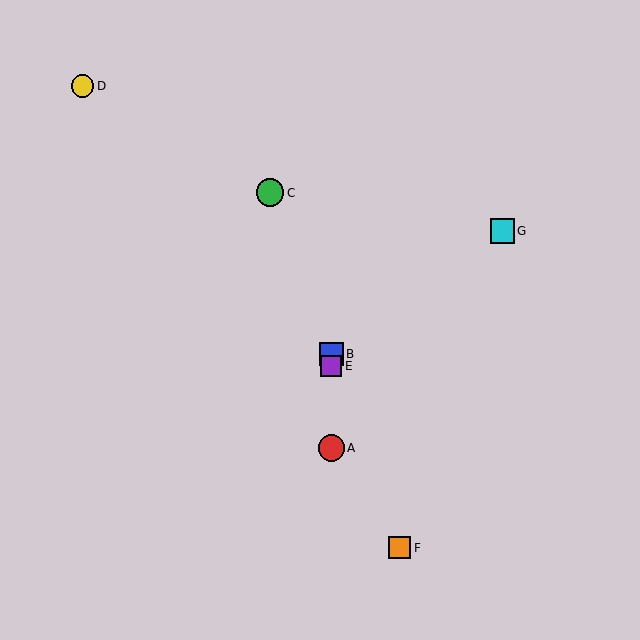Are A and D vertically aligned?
No, A is at x≈331 and D is at x≈83.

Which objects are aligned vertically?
Objects A, B, E are aligned vertically.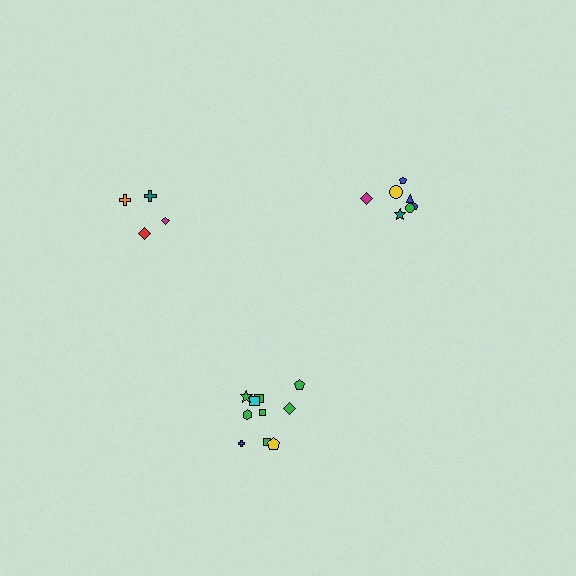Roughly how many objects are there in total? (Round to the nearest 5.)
Roughly 20 objects in total.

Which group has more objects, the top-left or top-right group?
The top-right group.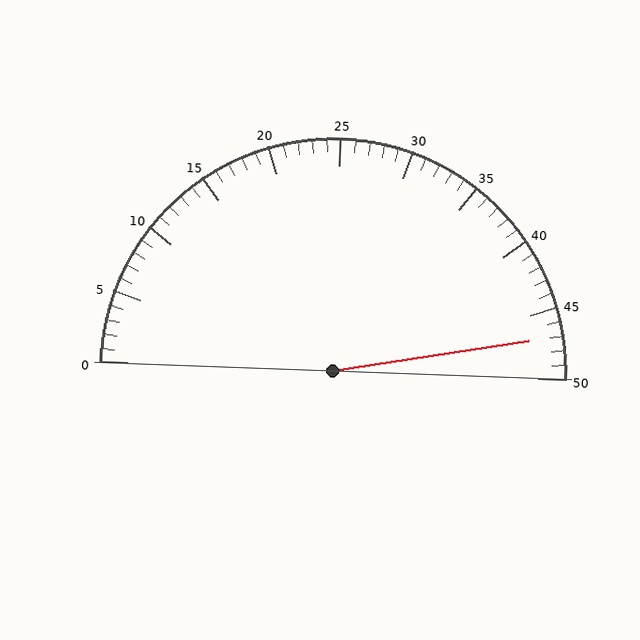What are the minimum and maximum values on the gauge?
The gauge ranges from 0 to 50.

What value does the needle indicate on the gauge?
The needle indicates approximately 47.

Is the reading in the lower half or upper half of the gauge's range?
The reading is in the upper half of the range (0 to 50).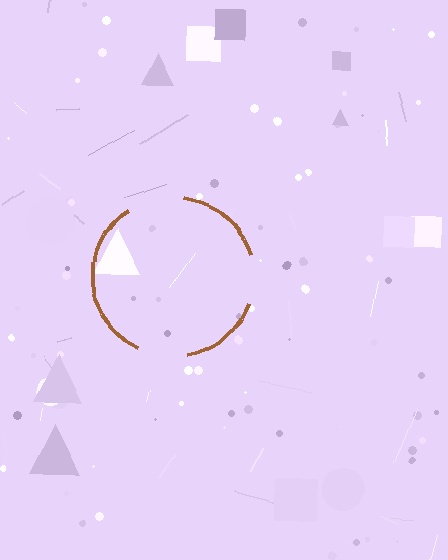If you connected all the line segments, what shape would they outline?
They would outline a circle.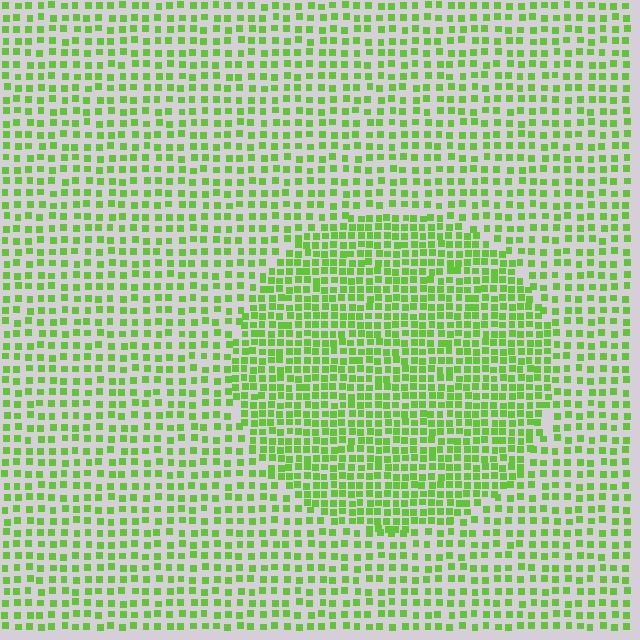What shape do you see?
I see a circle.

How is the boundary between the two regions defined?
The boundary is defined by a change in element density (approximately 1.7x ratio). All elements are the same color, size, and shape.